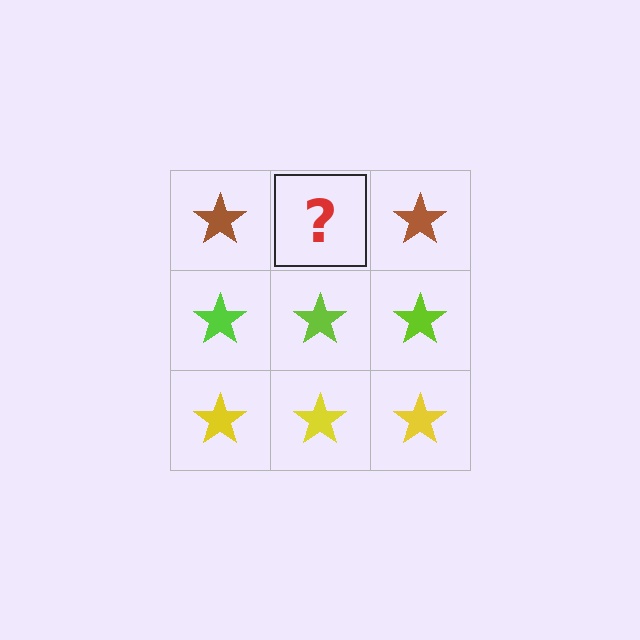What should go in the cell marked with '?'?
The missing cell should contain a brown star.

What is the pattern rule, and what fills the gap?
The rule is that each row has a consistent color. The gap should be filled with a brown star.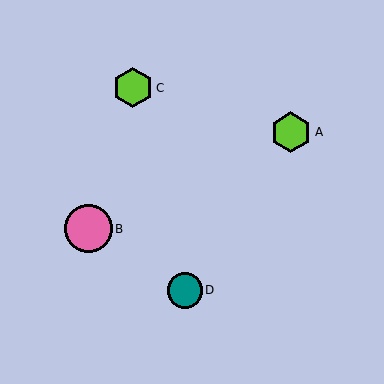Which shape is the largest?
The pink circle (labeled B) is the largest.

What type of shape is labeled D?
Shape D is a teal circle.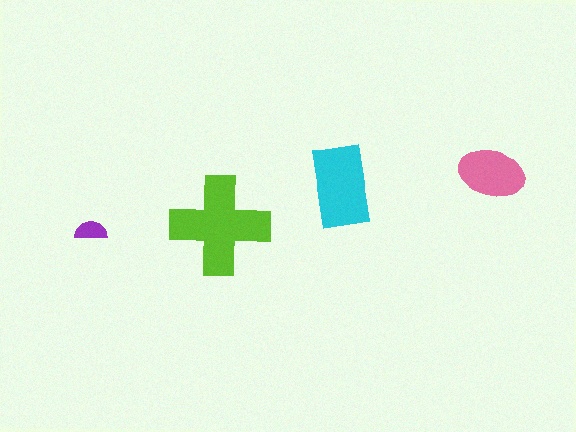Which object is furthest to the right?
The pink ellipse is rightmost.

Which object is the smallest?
The purple semicircle.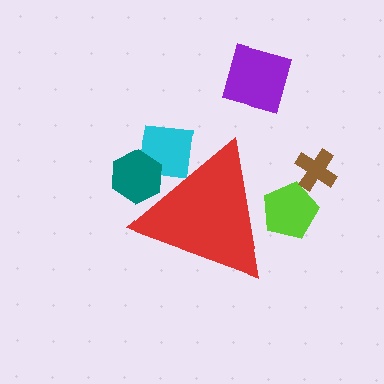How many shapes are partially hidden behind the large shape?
3 shapes are partially hidden.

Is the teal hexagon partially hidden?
Yes, the teal hexagon is partially hidden behind the red triangle.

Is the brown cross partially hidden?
No, the brown cross is fully visible.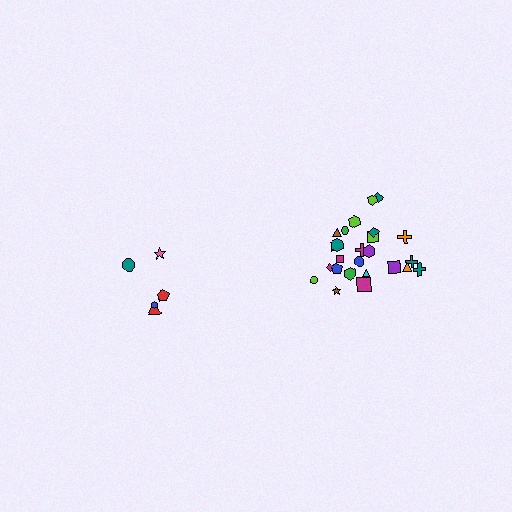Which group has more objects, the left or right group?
The right group.